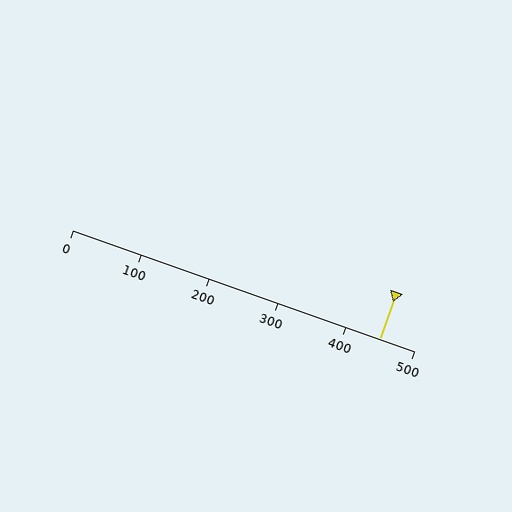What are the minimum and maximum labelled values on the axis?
The axis runs from 0 to 500.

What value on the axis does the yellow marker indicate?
The marker indicates approximately 450.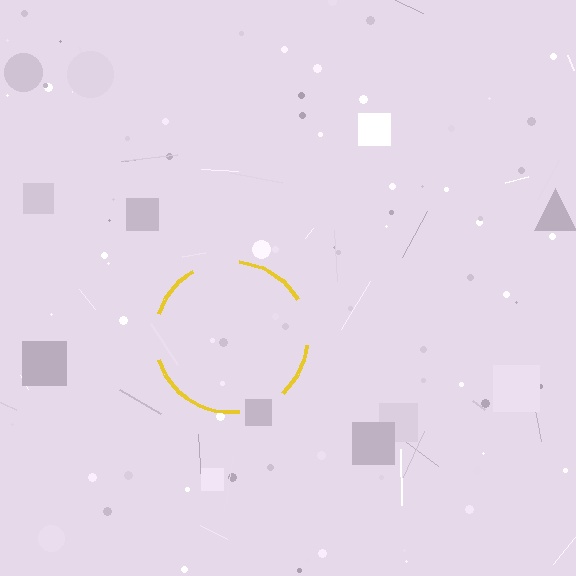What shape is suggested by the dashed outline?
The dashed outline suggests a circle.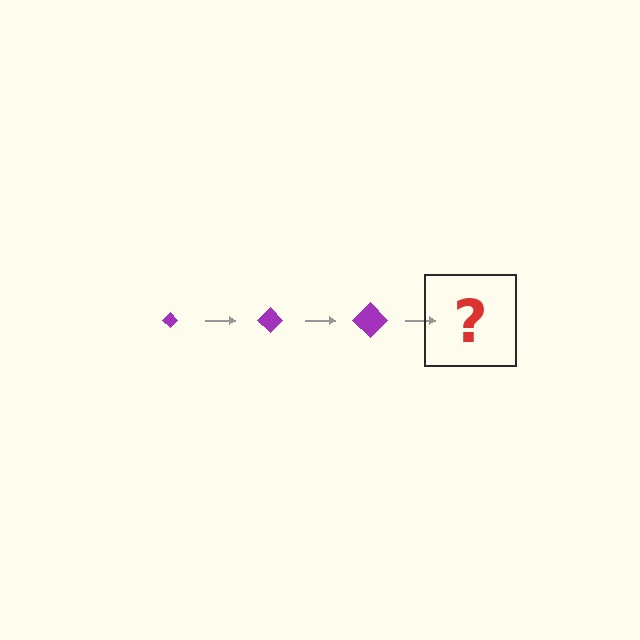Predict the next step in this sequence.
The next step is a purple diamond, larger than the previous one.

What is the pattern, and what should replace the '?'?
The pattern is that the diamond gets progressively larger each step. The '?' should be a purple diamond, larger than the previous one.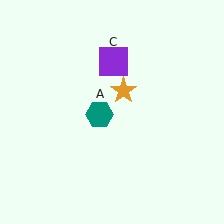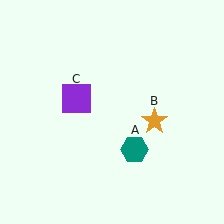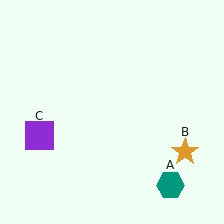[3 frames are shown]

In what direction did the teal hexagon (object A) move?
The teal hexagon (object A) moved down and to the right.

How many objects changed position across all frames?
3 objects changed position: teal hexagon (object A), orange star (object B), purple square (object C).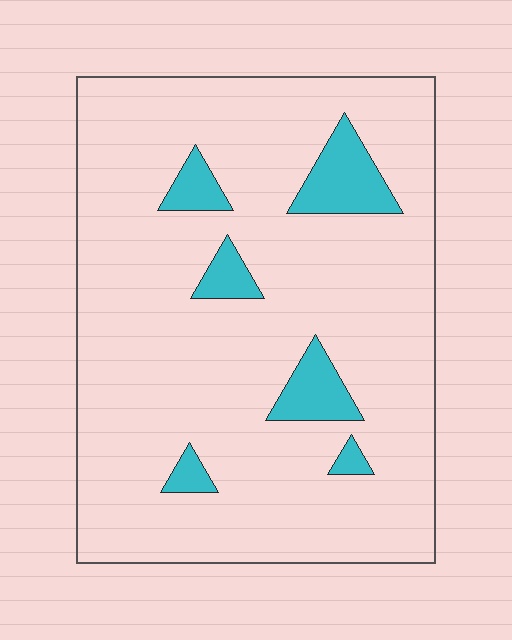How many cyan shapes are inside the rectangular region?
6.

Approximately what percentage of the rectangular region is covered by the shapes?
Approximately 10%.